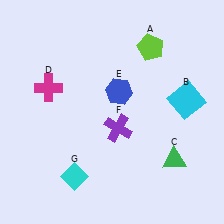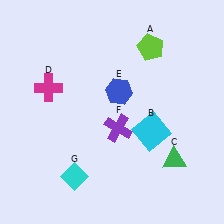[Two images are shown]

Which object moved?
The cyan square (B) moved left.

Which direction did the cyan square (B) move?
The cyan square (B) moved left.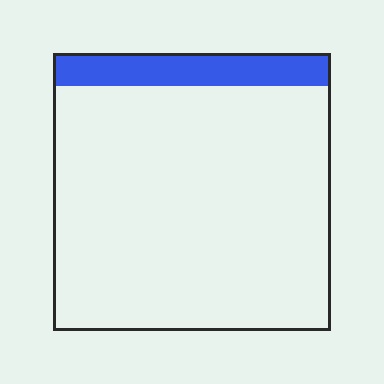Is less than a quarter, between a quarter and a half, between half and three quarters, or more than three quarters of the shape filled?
Less than a quarter.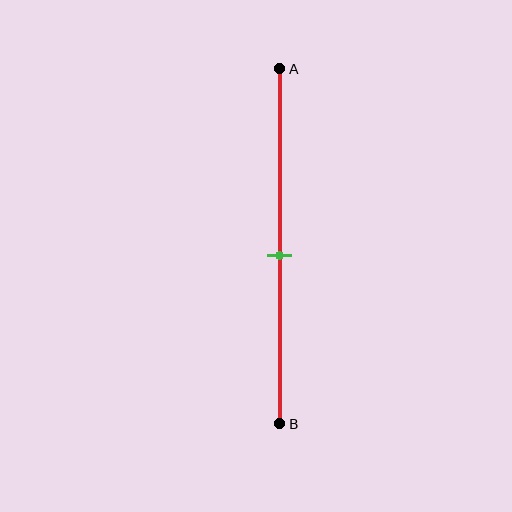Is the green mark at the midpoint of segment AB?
Yes, the mark is approximately at the midpoint.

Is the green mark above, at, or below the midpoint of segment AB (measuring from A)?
The green mark is approximately at the midpoint of segment AB.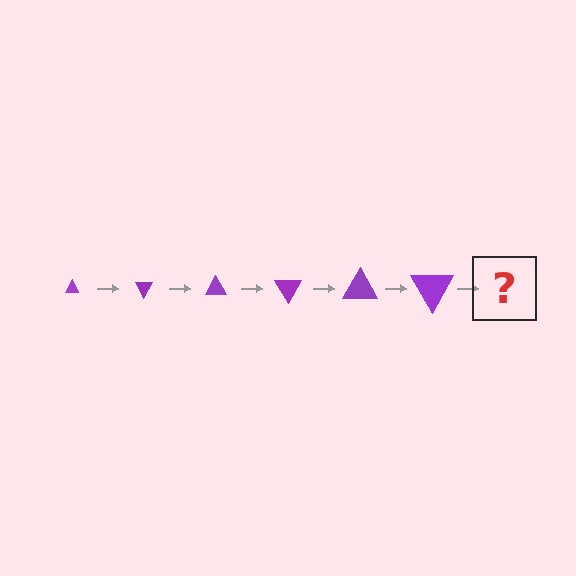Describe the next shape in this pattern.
It should be a triangle, larger than the previous one and rotated 360 degrees from the start.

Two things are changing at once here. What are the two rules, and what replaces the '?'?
The two rules are that the triangle grows larger each step and it rotates 60 degrees each step. The '?' should be a triangle, larger than the previous one and rotated 360 degrees from the start.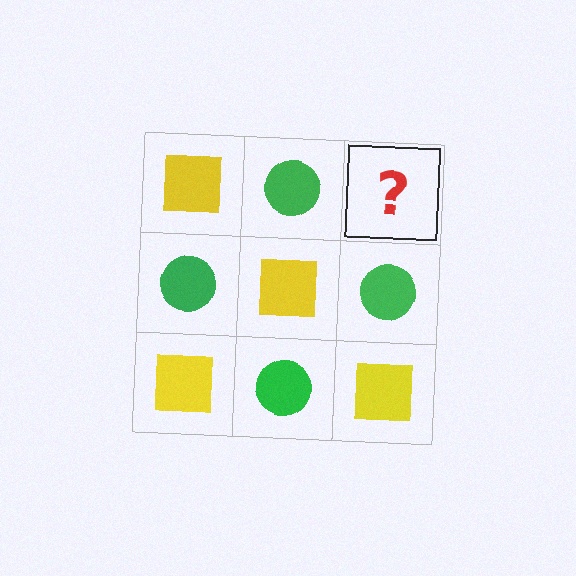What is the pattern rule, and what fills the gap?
The rule is that it alternates yellow square and green circle in a checkerboard pattern. The gap should be filled with a yellow square.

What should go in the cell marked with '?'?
The missing cell should contain a yellow square.